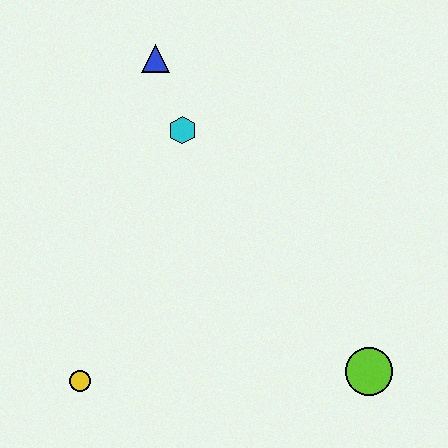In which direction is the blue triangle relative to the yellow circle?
The blue triangle is above the yellow circle.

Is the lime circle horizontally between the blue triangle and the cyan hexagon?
No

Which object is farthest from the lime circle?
The blue triangle is farthest from the lime circle.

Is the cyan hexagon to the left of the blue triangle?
No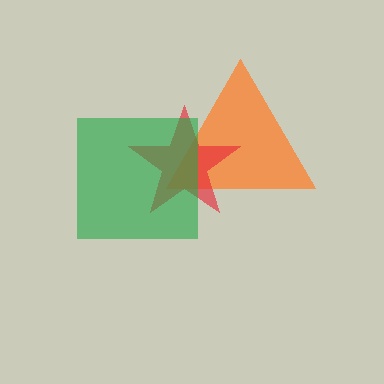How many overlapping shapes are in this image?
There are 3 overlapping shapes in the image.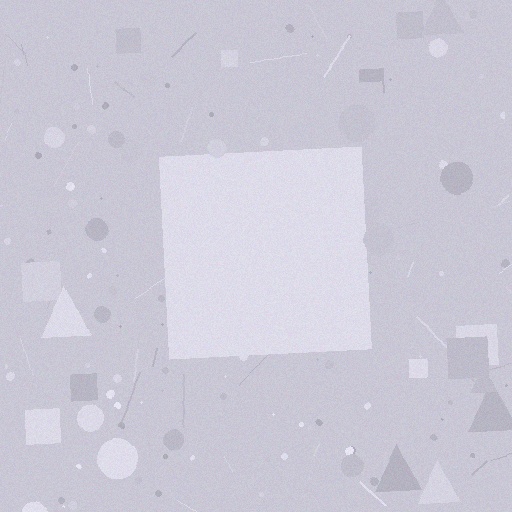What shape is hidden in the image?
A square is hidden in the image.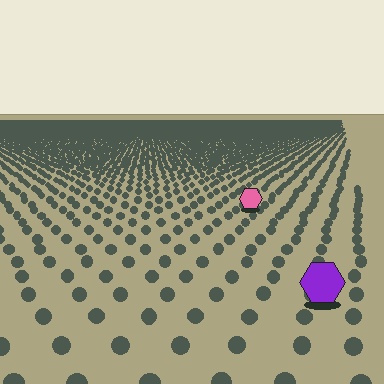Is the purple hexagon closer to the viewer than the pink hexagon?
Yes. The purple hexagon is closer — you can tell from the texture gradient: the ground texture is coarser near it.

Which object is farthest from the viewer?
The pink hexagon is farthest from the viewer. It appears smaller and the ground texture around it is denser.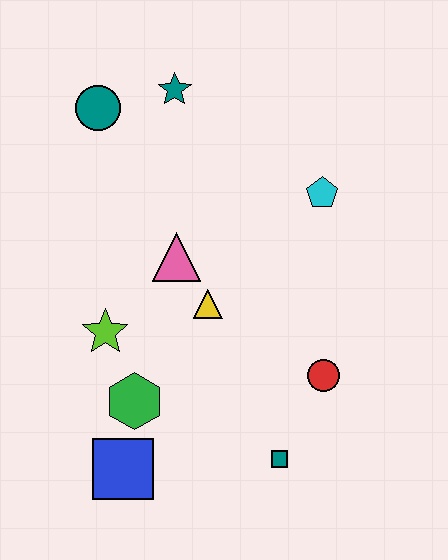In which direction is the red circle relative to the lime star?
The red circle is to the right of the lime star.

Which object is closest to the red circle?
The teal square is closest to the red circle.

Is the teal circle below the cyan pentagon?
No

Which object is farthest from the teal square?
The teal circle is farthest from the teal square.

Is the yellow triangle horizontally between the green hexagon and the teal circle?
No